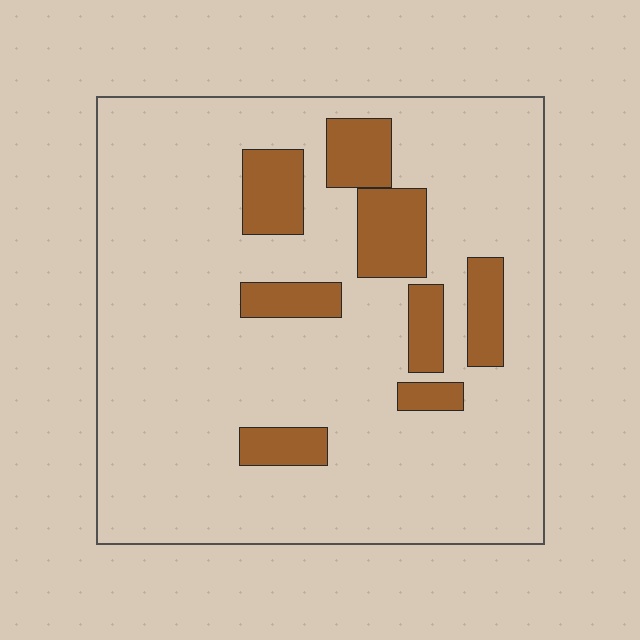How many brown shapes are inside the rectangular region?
8.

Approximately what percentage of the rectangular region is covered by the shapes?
Approximately 15%.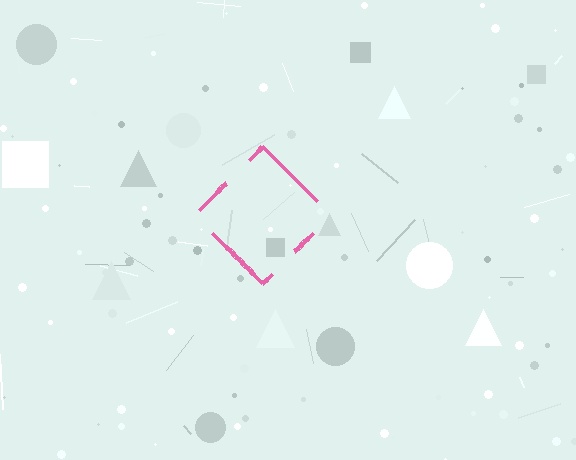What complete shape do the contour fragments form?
The contour fragments form a diamond.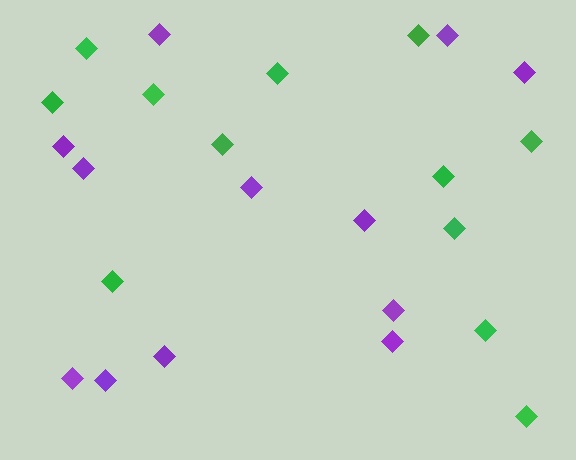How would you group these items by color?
There are 2 groups: one group of purple diamonds (12) and one group of green diamonds (12).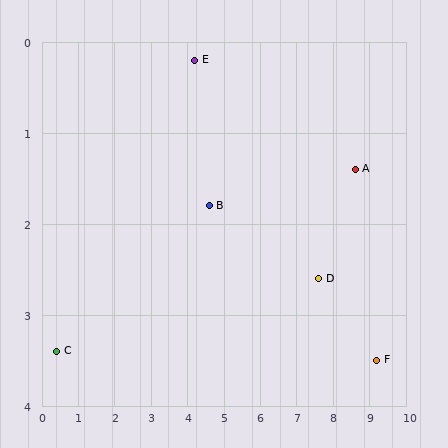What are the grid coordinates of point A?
Point A is at approximately (8.6, 1.4).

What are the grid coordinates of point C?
Point C is at approximately (0.4, 3.4).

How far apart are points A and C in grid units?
Points A and C are about 8.4 grid units apart.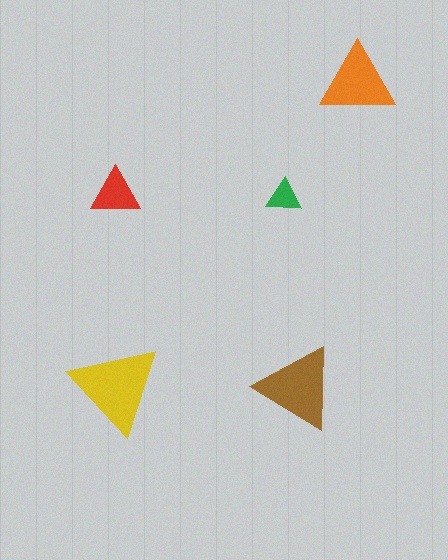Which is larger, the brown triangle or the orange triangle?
The brown one.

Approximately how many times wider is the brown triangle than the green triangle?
About 2.5 times wider.